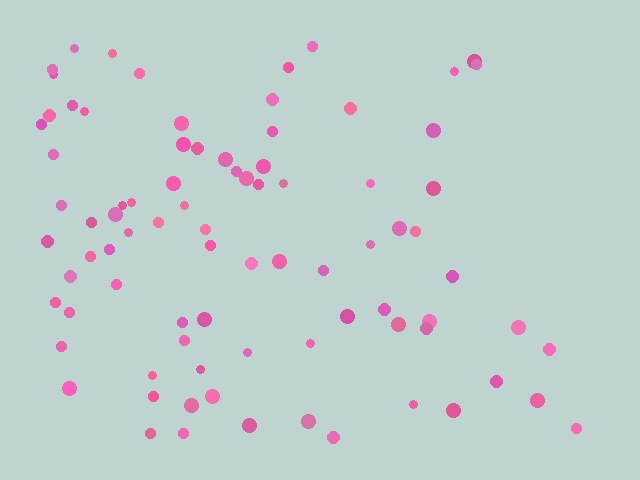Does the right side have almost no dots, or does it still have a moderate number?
Still a moderate number, just noticeably fewer than the left.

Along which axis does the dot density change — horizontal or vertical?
Horizontal.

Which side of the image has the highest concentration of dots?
The left.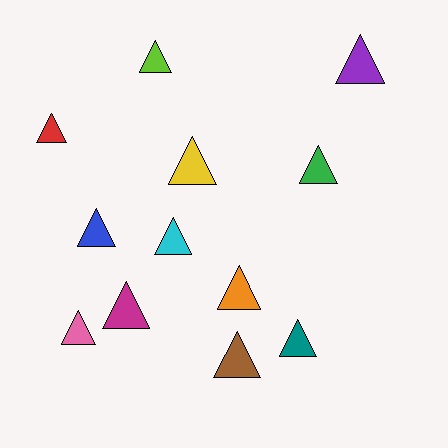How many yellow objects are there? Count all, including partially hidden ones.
There is 1 yellow object.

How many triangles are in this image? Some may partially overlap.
There are 12 triangles.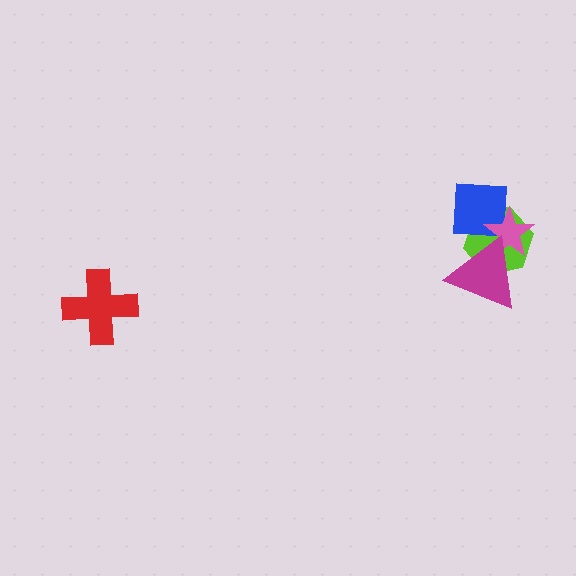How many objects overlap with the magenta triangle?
3 objects overlap with the magenta triangle.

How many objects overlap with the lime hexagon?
3 objects overlap with the lime hexagon.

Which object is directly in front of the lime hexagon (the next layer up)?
The blue square is directly in front of the lime hexagon.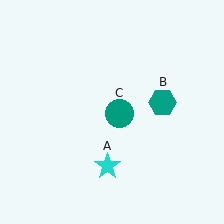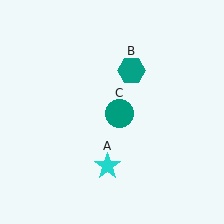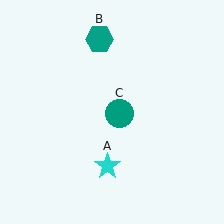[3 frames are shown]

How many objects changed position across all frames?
1 object changed position: teal hexagon (object B).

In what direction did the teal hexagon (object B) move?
The teal hexagon (object B) moved up and to the left.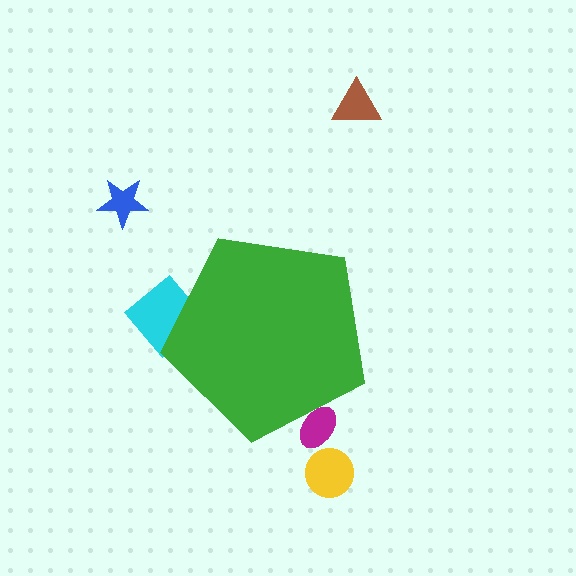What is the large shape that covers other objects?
A green pentagon.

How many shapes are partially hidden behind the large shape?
2 shapes are partially hidden.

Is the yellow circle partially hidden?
No, the yellow circle is fully visible.